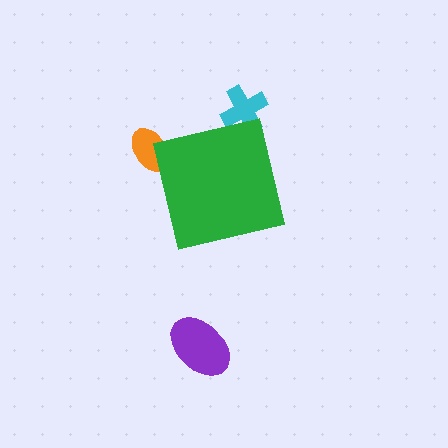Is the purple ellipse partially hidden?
No, the purple ellipse is fully visible.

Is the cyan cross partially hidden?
Yes, the cyan cross is partially hidden behind the green square.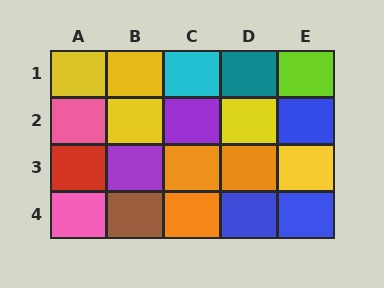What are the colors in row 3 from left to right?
Red, purple, orange, orange, yellow.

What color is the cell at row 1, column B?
Yellow.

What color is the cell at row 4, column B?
Brown.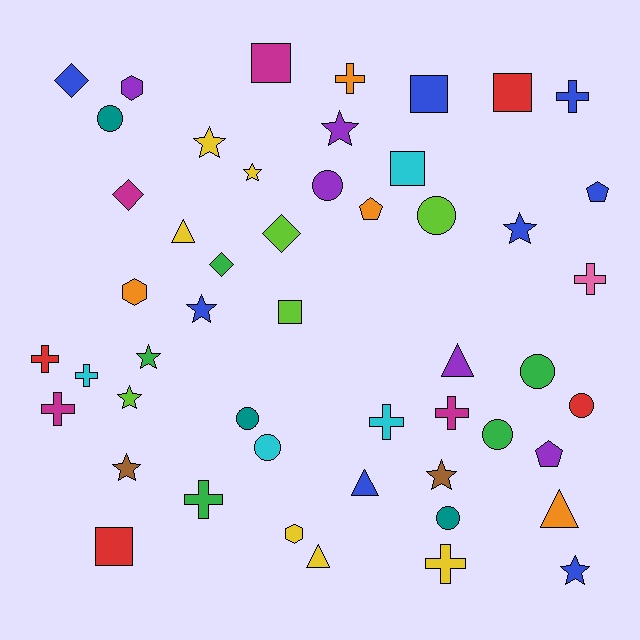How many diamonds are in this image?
There are 4 diamonds.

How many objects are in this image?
There are 50 objects.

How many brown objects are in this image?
There are 2 brown objects.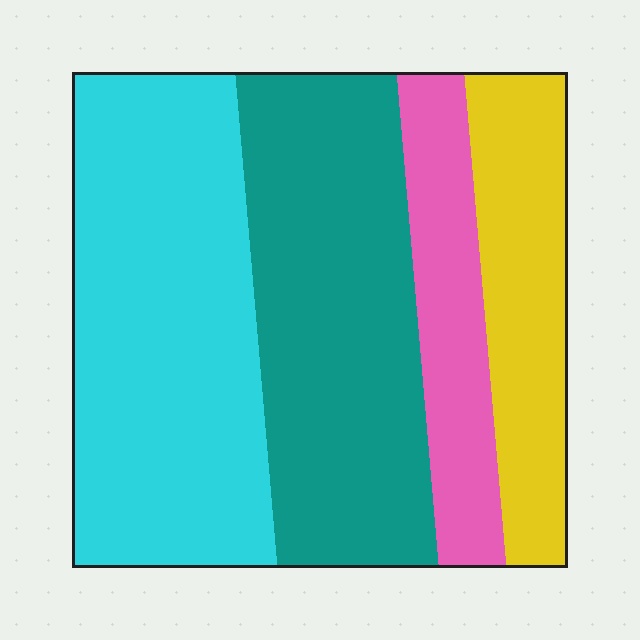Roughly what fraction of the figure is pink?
Pink covers about 15% of the figure.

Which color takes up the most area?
Cyan, at roughly 35%.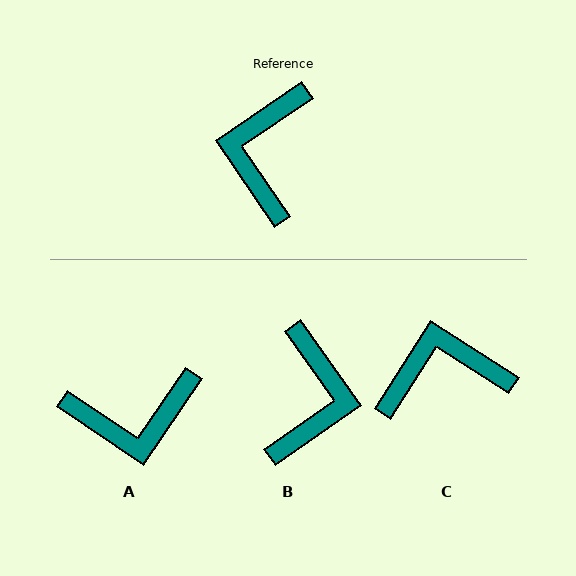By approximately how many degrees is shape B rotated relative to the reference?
Approximately 179 degrees clockwise.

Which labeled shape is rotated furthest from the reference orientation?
B, about 179 degrees away.